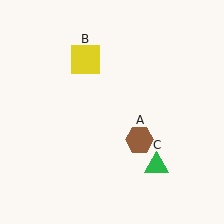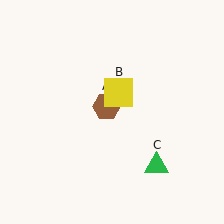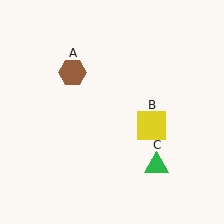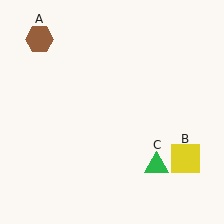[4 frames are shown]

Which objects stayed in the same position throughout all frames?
Green triangle (object C) remained stationary.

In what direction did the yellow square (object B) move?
The yellow square (object B) moved down and to the right.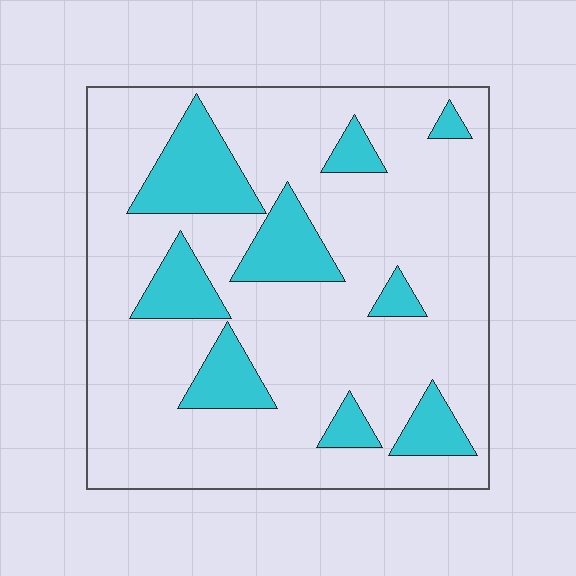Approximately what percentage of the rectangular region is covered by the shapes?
Approximately 20%.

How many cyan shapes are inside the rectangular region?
9.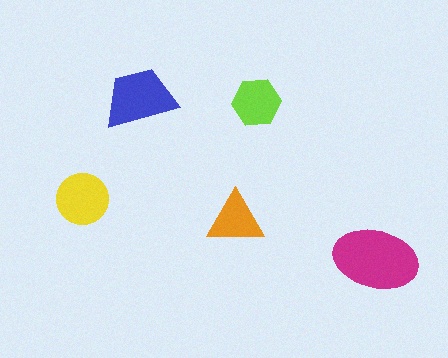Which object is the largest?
The magenta ellipse.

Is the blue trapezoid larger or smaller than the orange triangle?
Larger.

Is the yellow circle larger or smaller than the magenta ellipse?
Smaller.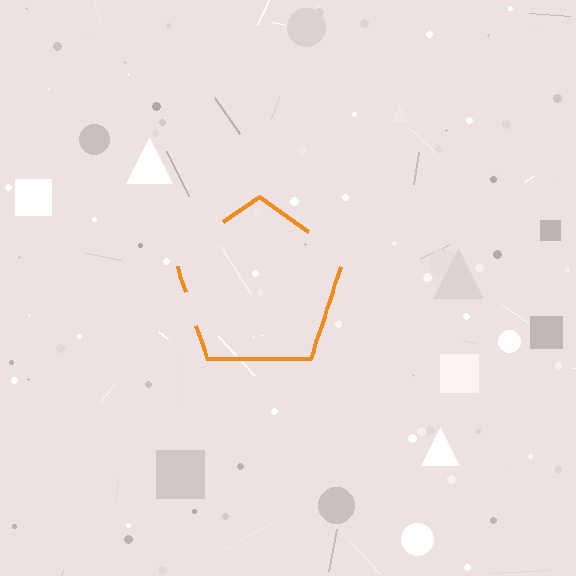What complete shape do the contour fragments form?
The contour fragments form a pentagon.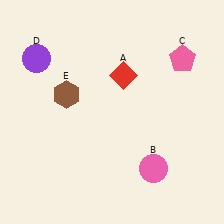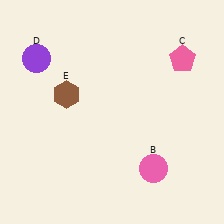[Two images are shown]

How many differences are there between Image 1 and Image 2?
There is 1 difference between the two images.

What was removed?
The red diamond (A) was removed in Image 2.